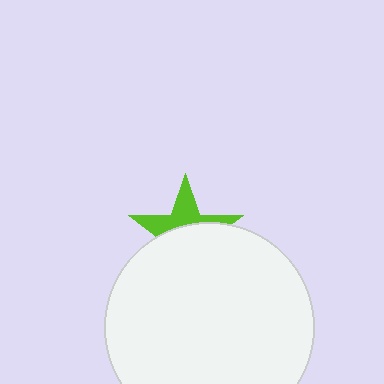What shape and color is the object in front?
The object in front is a white circle.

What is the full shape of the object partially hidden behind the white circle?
The partially hidden object is a lime star.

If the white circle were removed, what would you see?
You would see the complete lime star.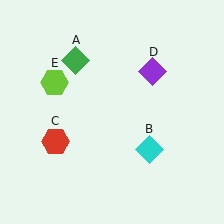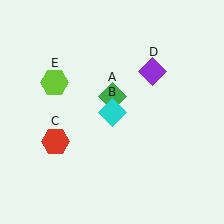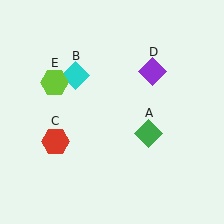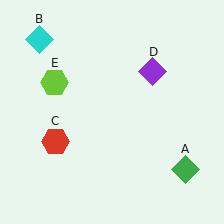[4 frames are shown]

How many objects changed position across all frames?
2 objects changed position: green diamond (object A), cyan diamond (object B).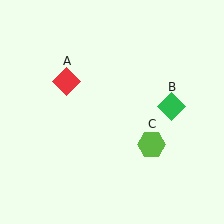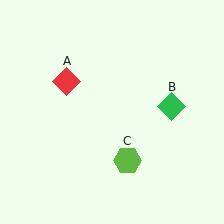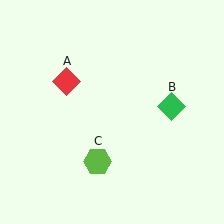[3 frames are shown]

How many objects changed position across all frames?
1 object changed position: lime hexagon (object C).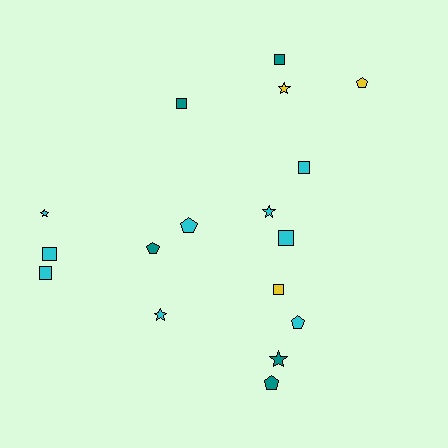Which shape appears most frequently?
Square, with 7 objects.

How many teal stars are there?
There is 1 teal star.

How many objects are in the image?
There are 17 objects.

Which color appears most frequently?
Cyan, with 9 objects.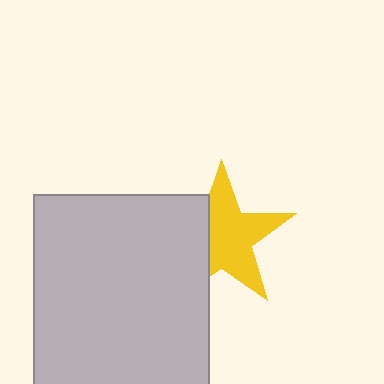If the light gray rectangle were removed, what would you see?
You would see the complete yellow star.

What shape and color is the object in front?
The object in front is a light gray rectangle.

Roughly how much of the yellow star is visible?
Most of it is visible (roughly 67%).